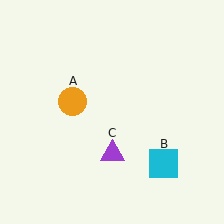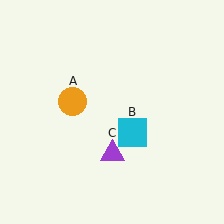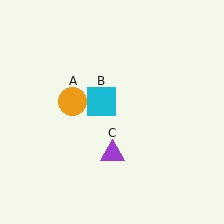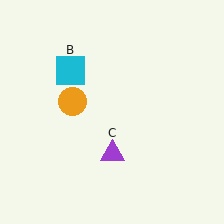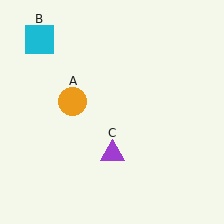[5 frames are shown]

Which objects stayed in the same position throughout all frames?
Orange circle (object A) and purple triangle (object C) remained stationary.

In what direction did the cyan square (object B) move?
The cyan square (object B) moved up and to the left.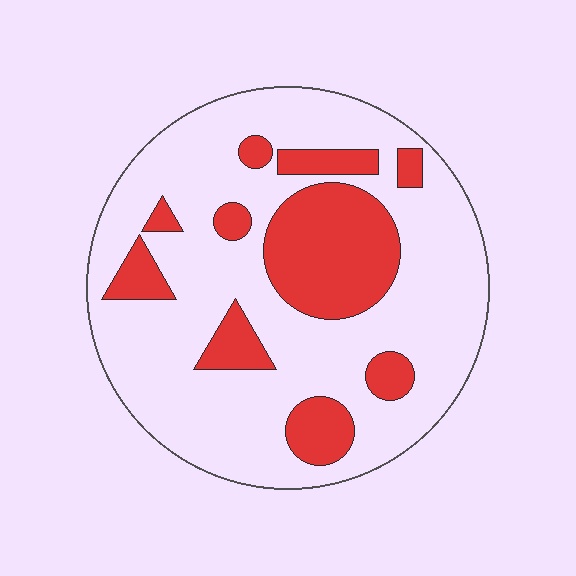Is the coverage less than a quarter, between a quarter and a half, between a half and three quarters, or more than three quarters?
Between a quarter and a half.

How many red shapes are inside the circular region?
10.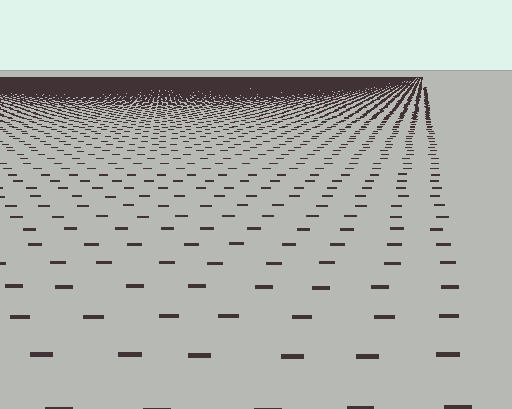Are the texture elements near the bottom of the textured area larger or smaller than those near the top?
Larger. Near the bottom, elements are closer to the viewer and appear at a bigger on-screen size.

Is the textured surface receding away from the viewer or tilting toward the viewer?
The surface is receding away from the viewer. Texture elements get smaller and denser toward the top.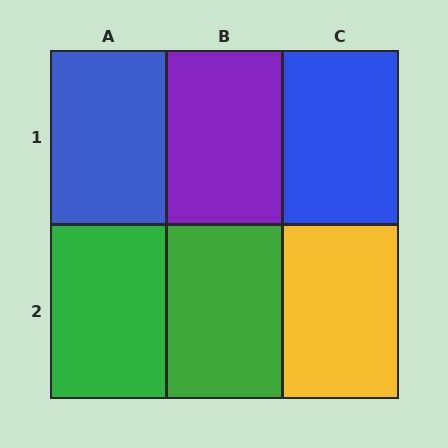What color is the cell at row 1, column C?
Blue.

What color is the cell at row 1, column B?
Purple.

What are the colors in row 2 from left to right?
Green, green, yellow.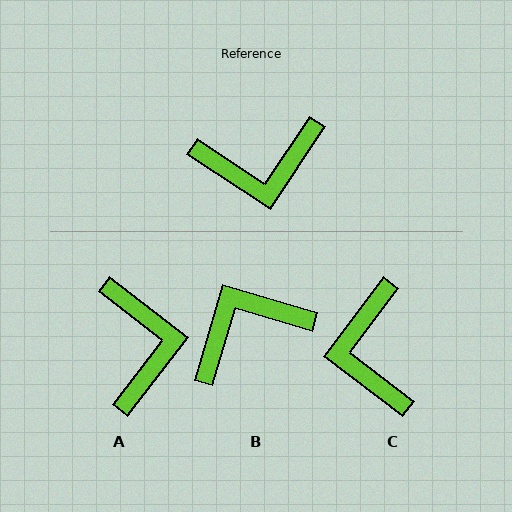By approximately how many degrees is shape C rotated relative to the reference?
Approximately 94 degrees clockwise.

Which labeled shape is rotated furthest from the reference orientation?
B, about 163 degrees away.